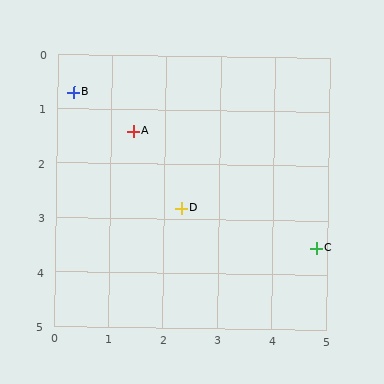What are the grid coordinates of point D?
Point D is at approximately (2.3, 2.8).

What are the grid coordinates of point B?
Point B is at approximately (0.3, 0.7).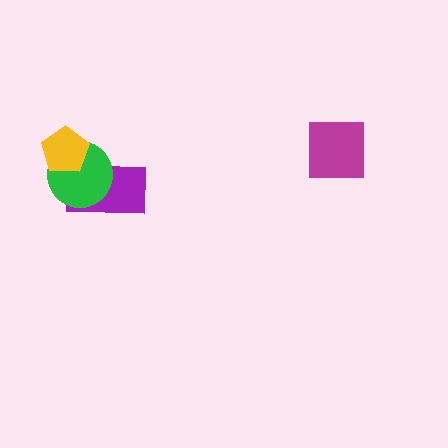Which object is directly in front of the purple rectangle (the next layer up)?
The green circle is directly in front of the purple rectangle.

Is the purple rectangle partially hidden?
Yes, it is partially covered by another shape.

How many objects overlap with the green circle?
2 objects overlap with the green circle.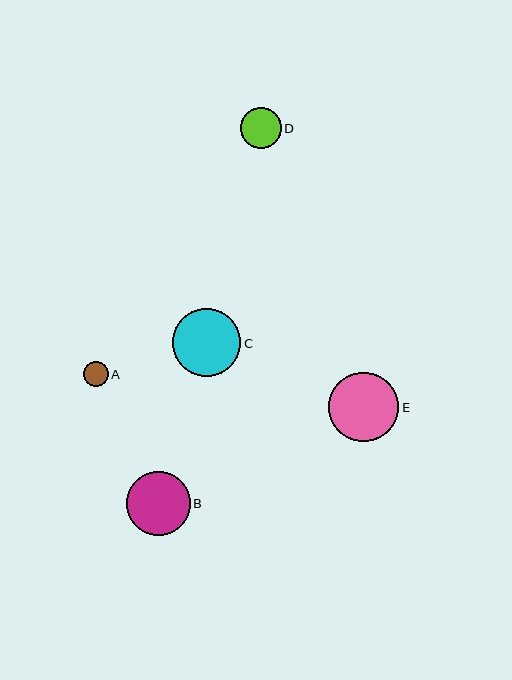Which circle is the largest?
Circle E is the largest with a size of approximately 70 pixels.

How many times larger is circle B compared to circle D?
Circle B is approximately 1.6 times the size of circle D.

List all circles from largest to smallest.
From largest to smallest: E, C, B, D, A.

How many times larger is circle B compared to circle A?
Circle B is approximately 2.6 times the size of circle A.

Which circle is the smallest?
Circle A is the smallest with a size of approximately 25 pixels.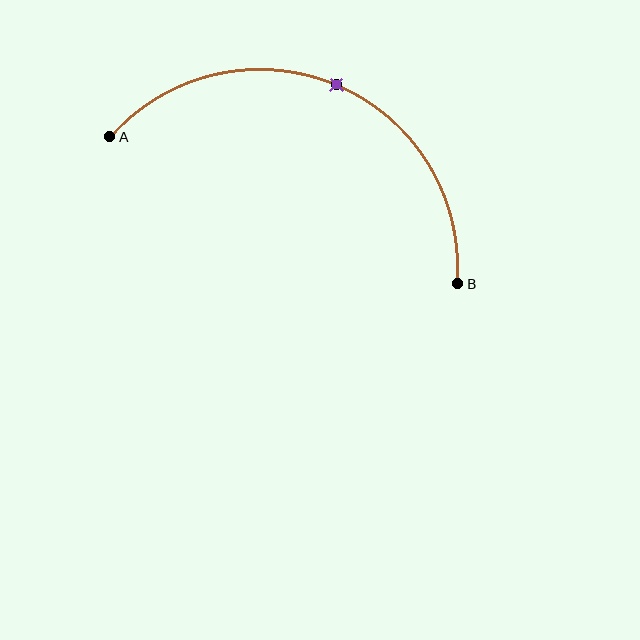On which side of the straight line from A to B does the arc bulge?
The arc bulges above the straight line connecting A and B.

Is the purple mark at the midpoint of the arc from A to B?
Yes. The purple mark lies on the arc at equal arc-length from both A and B — it is the arc midpoint.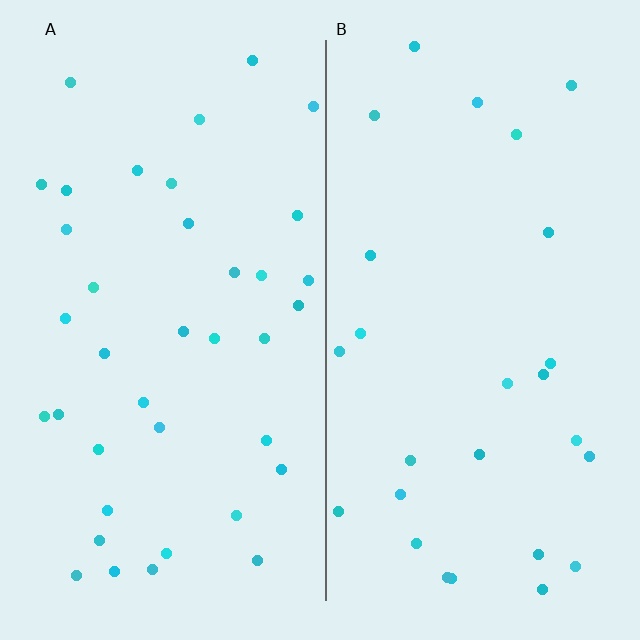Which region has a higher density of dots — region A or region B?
A (the left).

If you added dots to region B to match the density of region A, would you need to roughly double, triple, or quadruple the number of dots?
Approximately double.